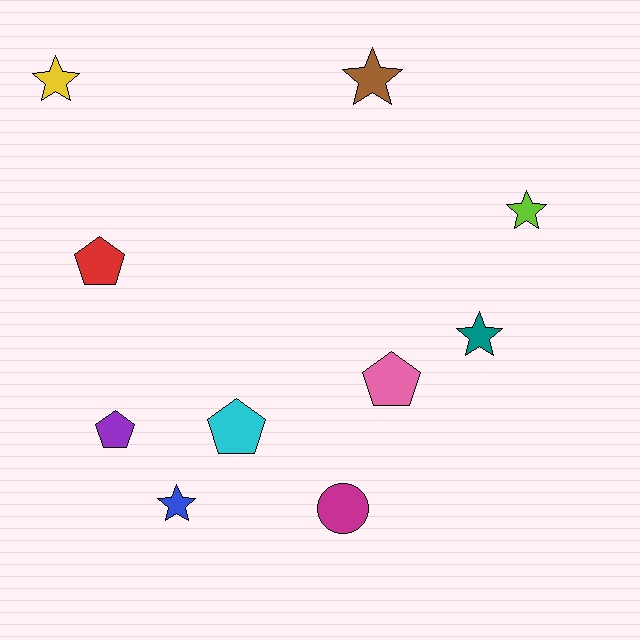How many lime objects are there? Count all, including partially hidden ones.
There is 1 lime object.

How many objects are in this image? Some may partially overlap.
There are 10 objects.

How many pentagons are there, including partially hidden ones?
There are 4 pentagons.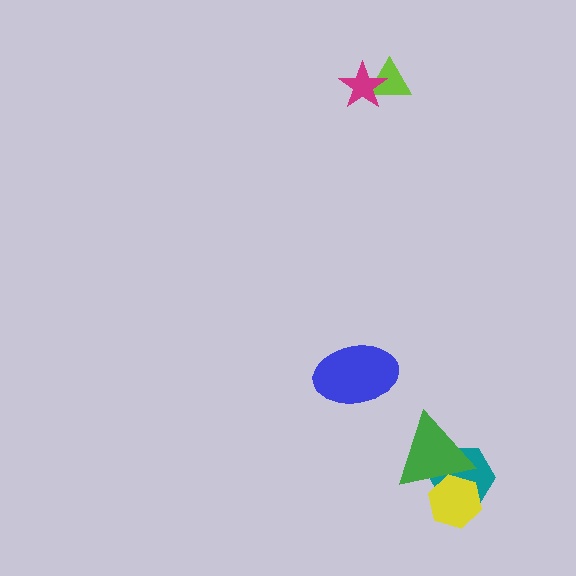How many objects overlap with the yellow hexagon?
2 objects overlap with the yellow hexagon.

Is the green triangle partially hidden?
Yes, it is partially covered by another shape.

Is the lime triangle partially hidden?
Yes, it is partially covered by another shape.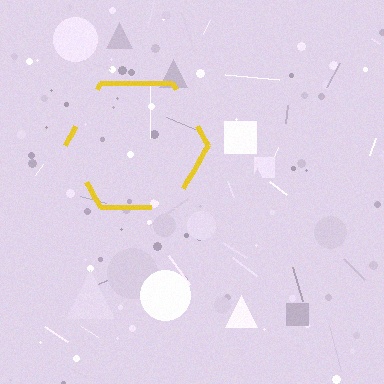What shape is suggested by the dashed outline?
The dashed outline suggests a hexagon.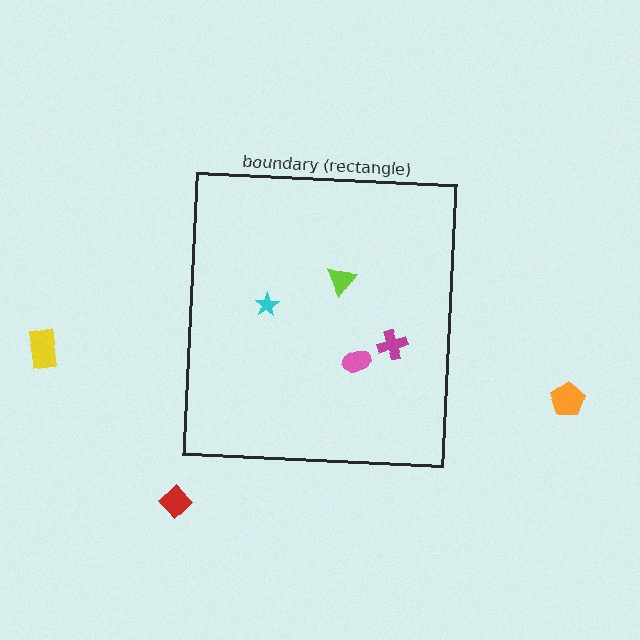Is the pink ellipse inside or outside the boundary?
Inside.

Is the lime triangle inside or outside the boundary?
Inside.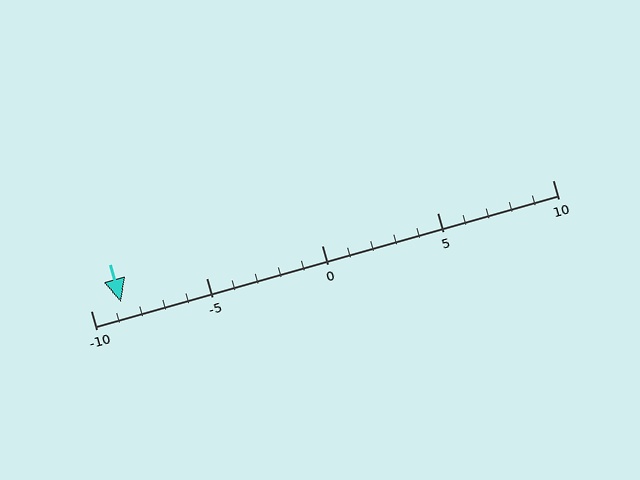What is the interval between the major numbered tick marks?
The major tick marks are spaced 5 units apart.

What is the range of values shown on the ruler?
The ruler shows values from -10 to 10.